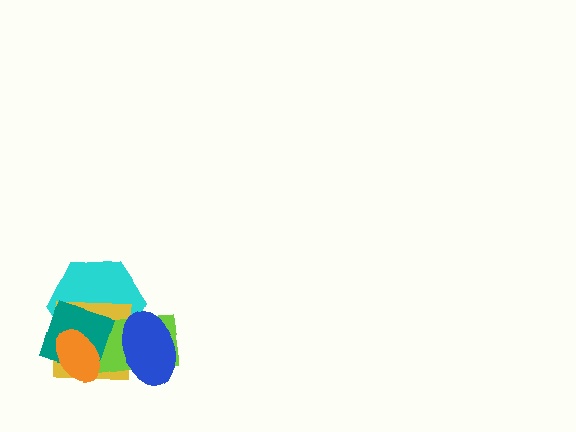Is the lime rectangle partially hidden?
Yes, it is partially covered by another shape.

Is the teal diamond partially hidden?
Yes, it is partially covered by another shape.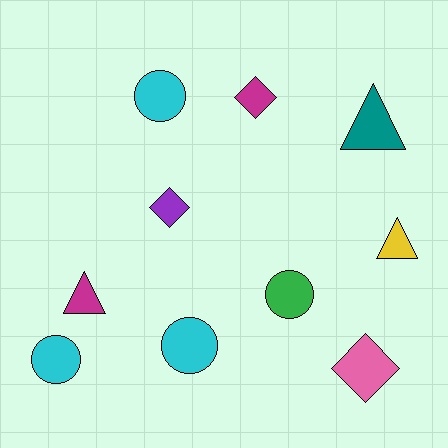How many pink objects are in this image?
There is 1 pink object.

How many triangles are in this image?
There are 3 triangles.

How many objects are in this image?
There are 10 objects.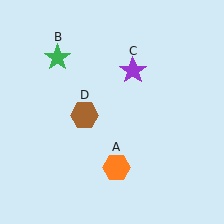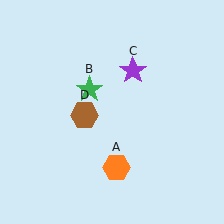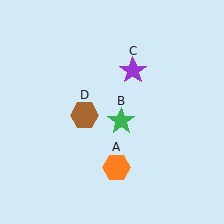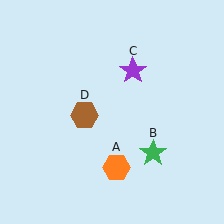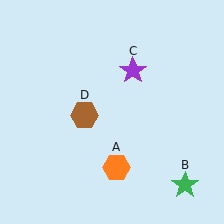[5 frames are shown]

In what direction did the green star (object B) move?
The green star (object B) moved down and to the right.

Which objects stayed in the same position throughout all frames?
Orange hexagon (object A) and purple star (object C) and brown hexagon (object D) remained stationary.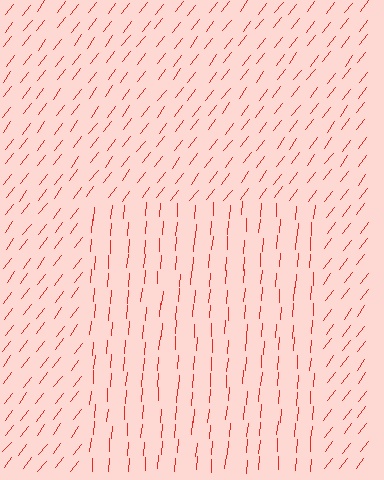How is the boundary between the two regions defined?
The boundary is defined purely by a change in line orientation (approximately 33 degrees difference). All lines are the same color and thickness.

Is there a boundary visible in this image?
Yes, there is a texture boundary formed by a change in line orientation.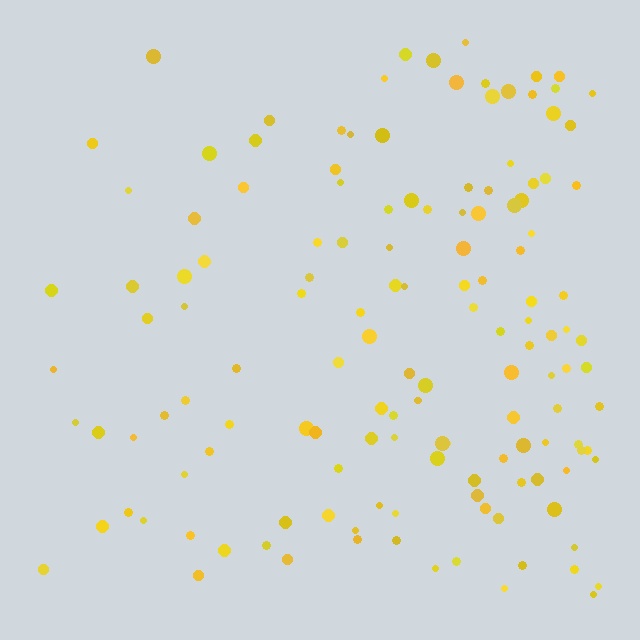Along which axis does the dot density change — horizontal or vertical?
Horizontal.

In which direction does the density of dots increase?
From left to right, with the right side densest.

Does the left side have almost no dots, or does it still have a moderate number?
Still a moderate number, just noticeably fewer than the right.